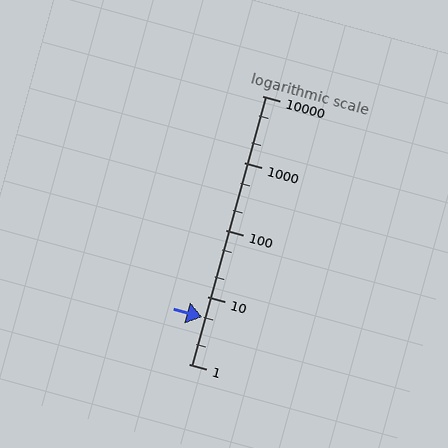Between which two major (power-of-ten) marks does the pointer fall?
The pointer is between 1 and 10.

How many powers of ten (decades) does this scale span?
The scale spans 4 decades, from 1 to 10000.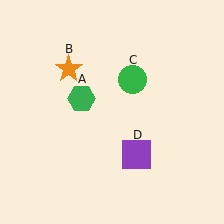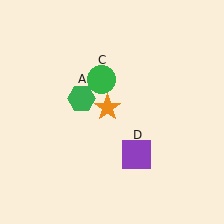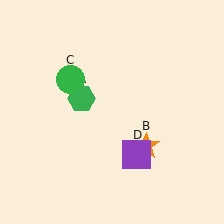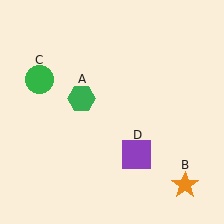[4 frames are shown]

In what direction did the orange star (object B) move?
The orange star (object B) moved down and to the right.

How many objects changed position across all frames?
2 objects changed position: orange star (object B), green circle (object C).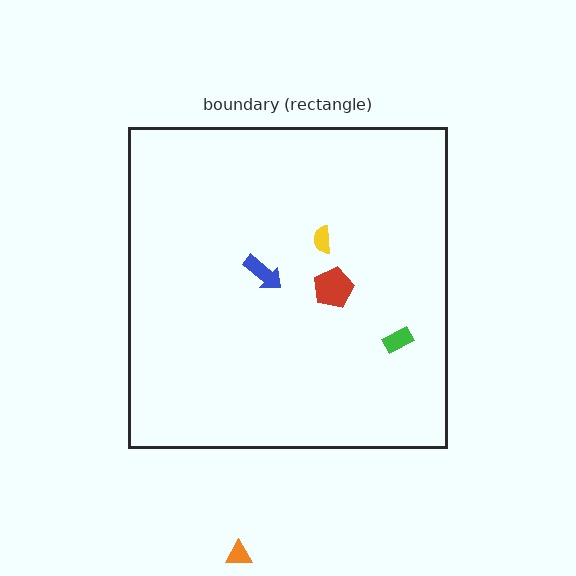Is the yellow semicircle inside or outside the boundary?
Inside.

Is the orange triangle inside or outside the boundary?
Outside.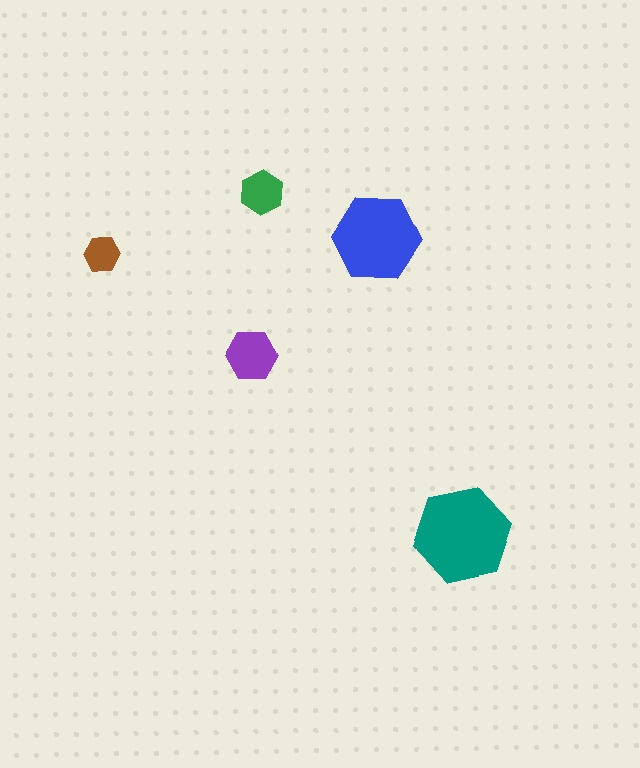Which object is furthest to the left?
The brown hexagon is leftmost.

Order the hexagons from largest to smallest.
the teal one, the blue one, the purple one, the green one, the brown one.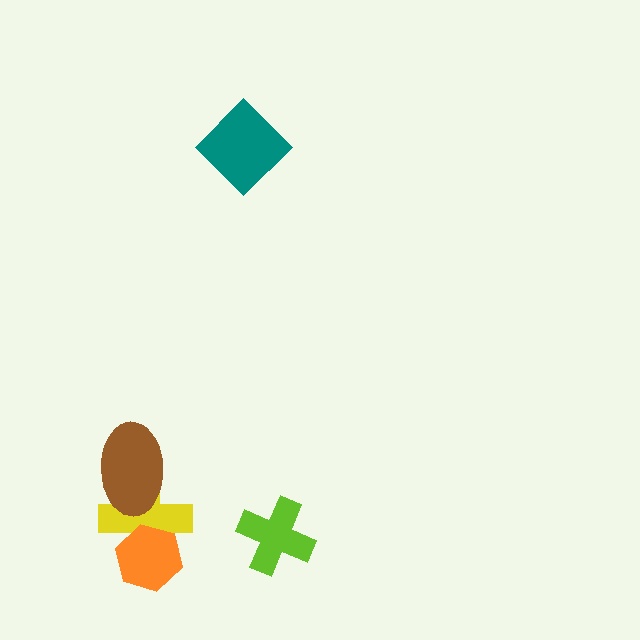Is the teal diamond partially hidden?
No, no other shape covers it.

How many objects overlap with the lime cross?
0 objects overlap with the lime cross.